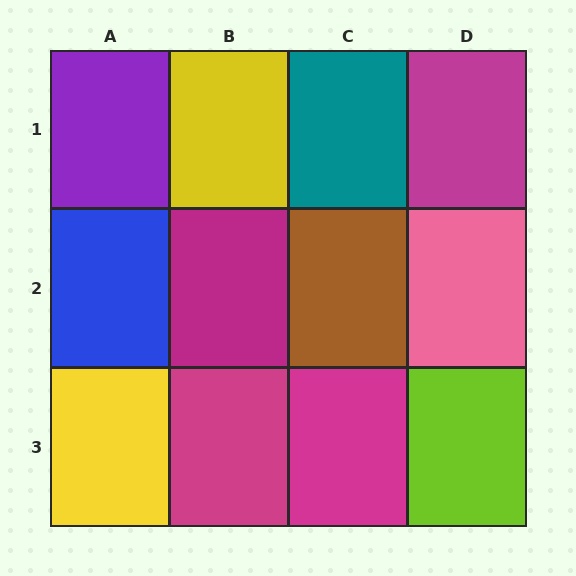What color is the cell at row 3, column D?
Lime.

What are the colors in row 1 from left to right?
Purple, yellow, teal, magenta.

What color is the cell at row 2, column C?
Brown.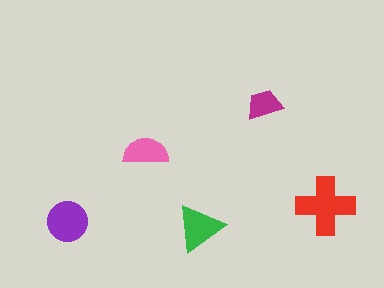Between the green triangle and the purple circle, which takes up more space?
The purple circle.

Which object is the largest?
The red cross.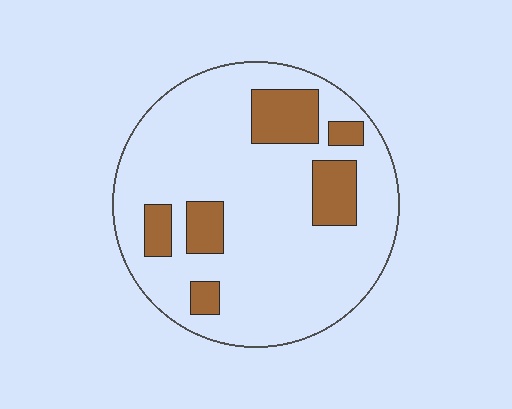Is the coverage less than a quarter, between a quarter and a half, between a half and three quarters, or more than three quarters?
Less than a quarter.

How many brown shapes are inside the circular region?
6.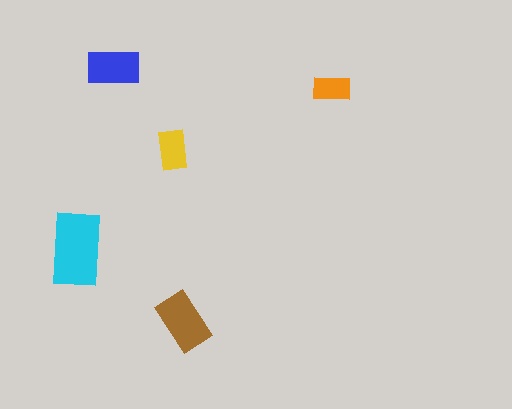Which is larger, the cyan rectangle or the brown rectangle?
The cyan one.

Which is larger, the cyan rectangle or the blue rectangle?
The cyan one.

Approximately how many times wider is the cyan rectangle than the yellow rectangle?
About 2 times wider.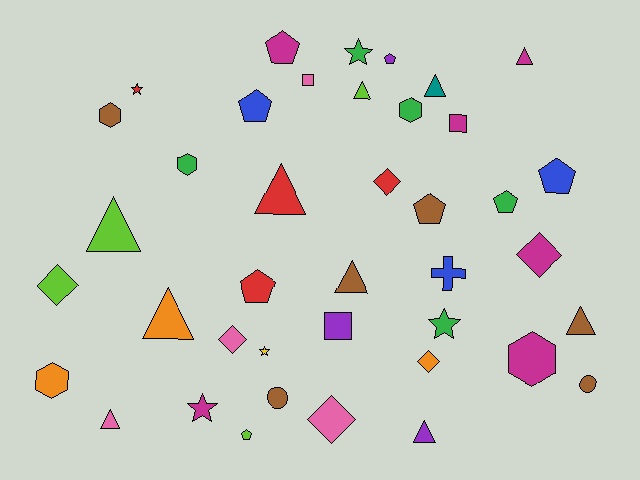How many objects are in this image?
There are 40 objects.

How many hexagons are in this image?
There are 5 hexagons.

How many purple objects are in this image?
There are 3 purple objects.